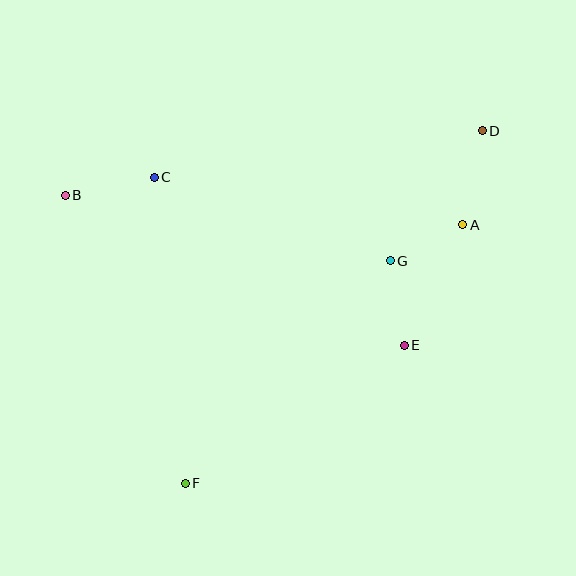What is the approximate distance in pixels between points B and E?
The distance between B and E is approximately 371 pixels.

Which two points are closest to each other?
Points A and G are closest to each other.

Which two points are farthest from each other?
Points D and F are farthest from each other.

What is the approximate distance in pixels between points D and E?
The distance between D and E is approximately 228 pixels.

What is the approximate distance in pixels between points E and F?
The distance between E and F is approximately 259 pixels.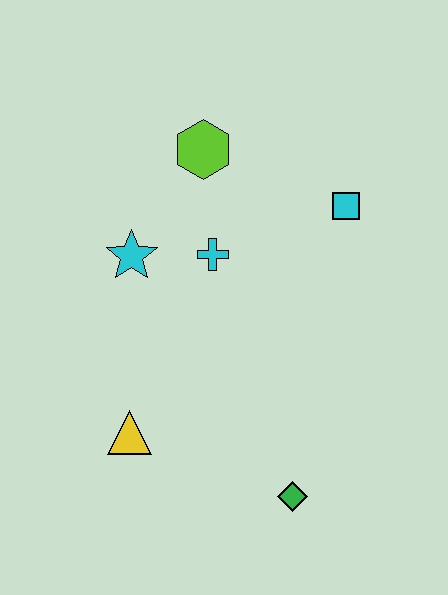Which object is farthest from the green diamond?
The lime hexagon is farthest from the green diamond.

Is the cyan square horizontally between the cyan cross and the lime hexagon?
No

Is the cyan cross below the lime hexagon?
Yes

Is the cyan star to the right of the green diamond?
No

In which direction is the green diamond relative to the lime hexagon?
The green diamond is below the lime hexagon.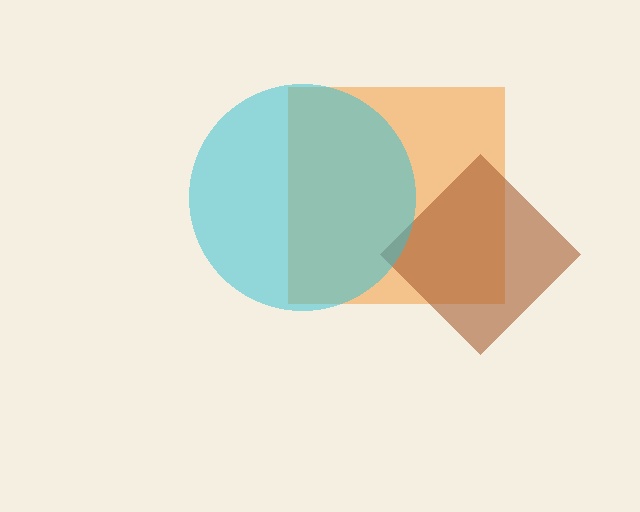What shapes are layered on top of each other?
The layered shapes are: an orange square, a brown diamond, a cyan circle.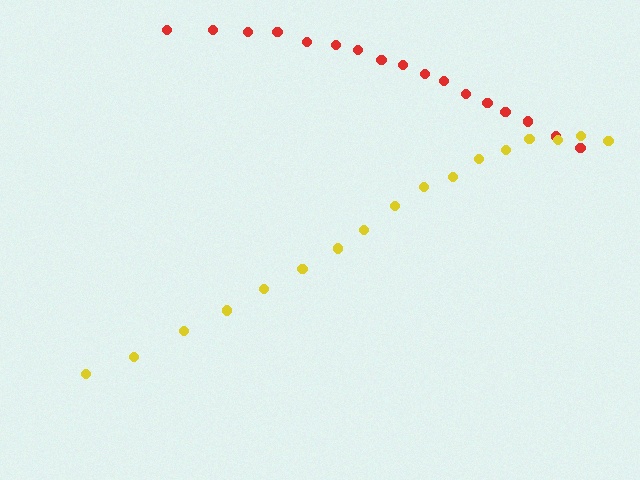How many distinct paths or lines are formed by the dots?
There are 2 distinct paths.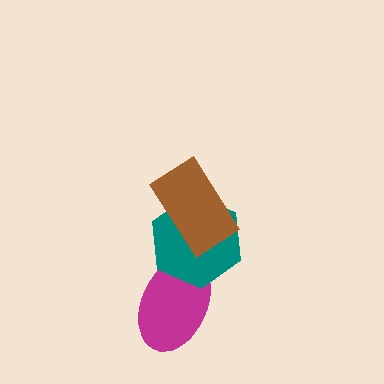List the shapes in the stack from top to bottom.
From top to bottom: the brown rectangle, the teal hexagon, the magenta ellipse.